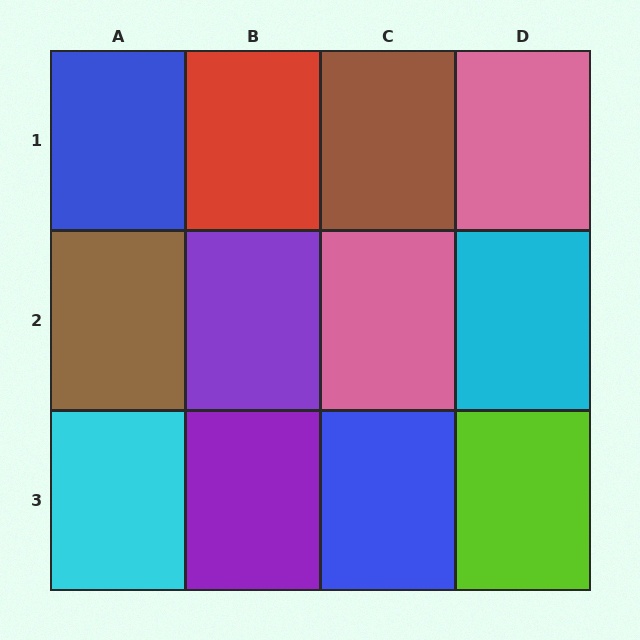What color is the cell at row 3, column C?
Blue.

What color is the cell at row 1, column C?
Brown.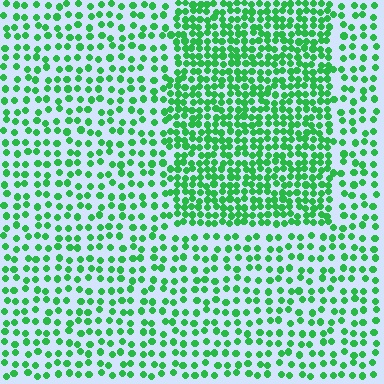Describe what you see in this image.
The image contains small green elements arranged at two different densities. A rectangle-shaped region is visible where the elements are more densely packed than the surrounding area.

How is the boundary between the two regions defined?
The boundary is defined by a change in element density (approximately 2.0x ratio). All elements are the same color, size, and shape.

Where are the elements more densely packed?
The elements are more densely packed inside the rectangle boundary.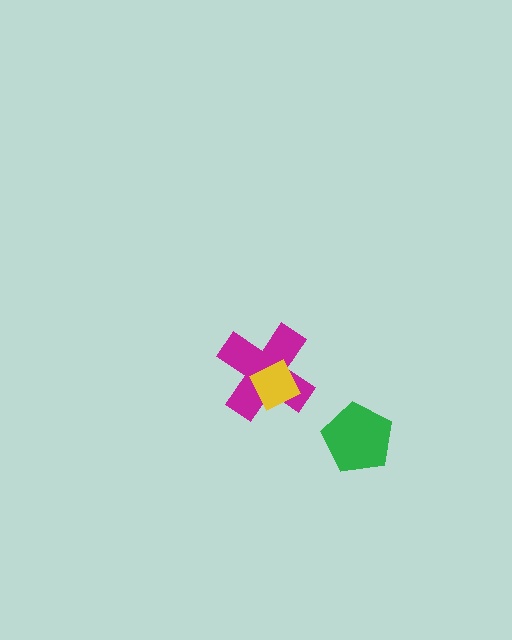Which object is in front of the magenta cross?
The yellow diamond is in front of the magenta cross.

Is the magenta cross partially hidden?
Yes, it is partially covered by another shape.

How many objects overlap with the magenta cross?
1 object overlaps with the magenta cross.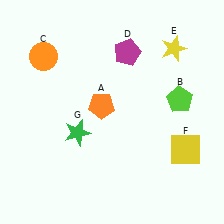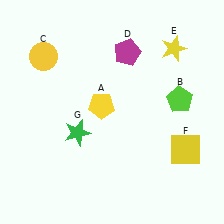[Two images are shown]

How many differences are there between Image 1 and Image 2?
There are 2 differences between the two images.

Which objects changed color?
A changed from orange to yellow. C changed from orange to yellow.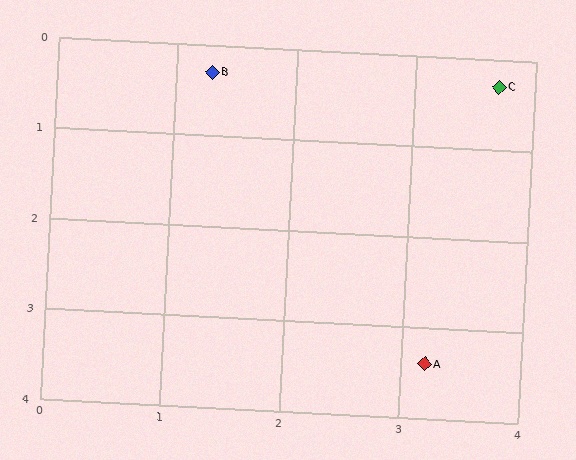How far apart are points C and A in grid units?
Points C and A are about 3.1 grid units apart.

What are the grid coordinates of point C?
Point C is at approximately (3.7, 0.3).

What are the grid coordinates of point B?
Point B is at approximately (1.3, 0.3).